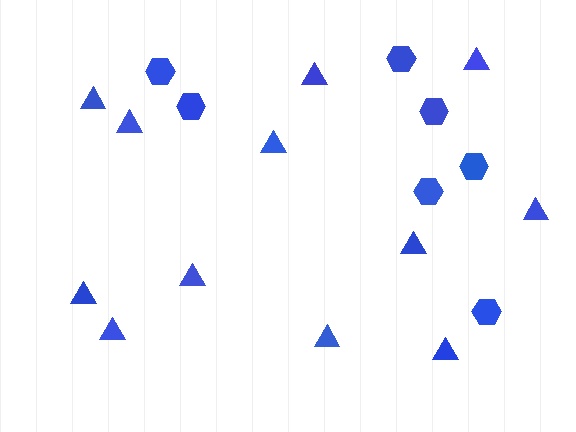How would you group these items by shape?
There are 2 groups: one group of hexagons (7) and one group of triangles (12).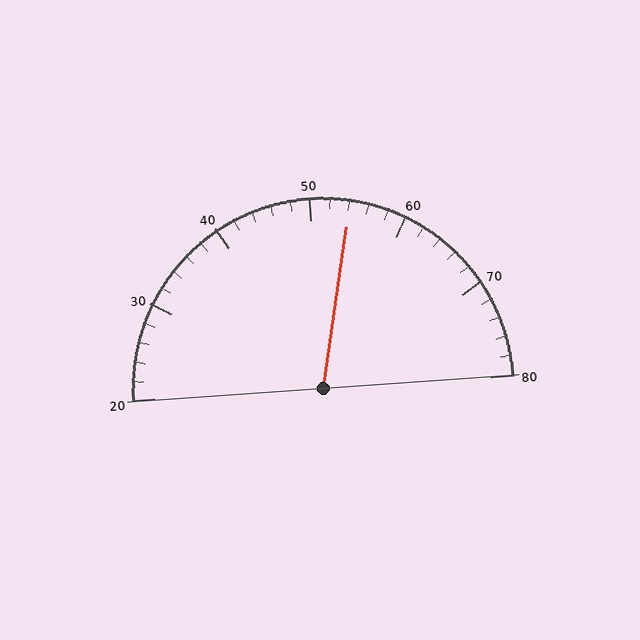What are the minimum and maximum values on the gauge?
The gauge ranges from 20 to 80.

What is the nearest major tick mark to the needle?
The nearest major tick mark is 50.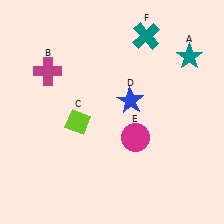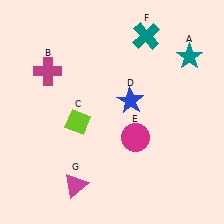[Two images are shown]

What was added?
A magenta triangle (G) was added in Image 2.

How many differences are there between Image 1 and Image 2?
There is 1 difference between the two images.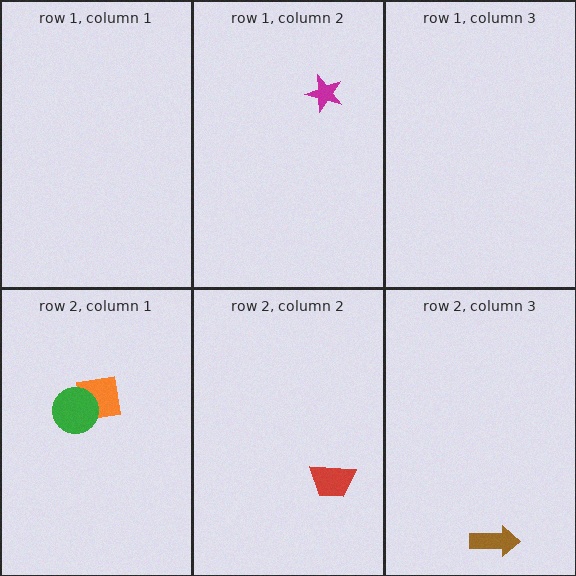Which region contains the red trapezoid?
The row 2, column 2 region.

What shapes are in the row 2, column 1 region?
The orange square, the green circle.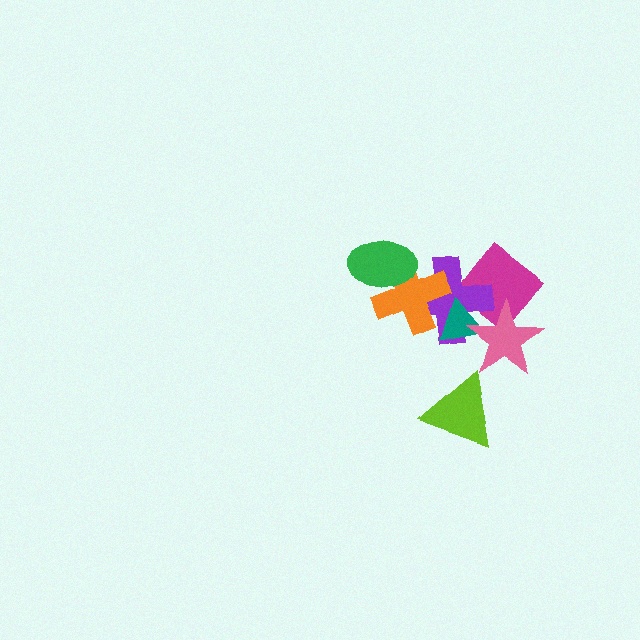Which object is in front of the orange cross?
The green ellipse is in front of the orange cross.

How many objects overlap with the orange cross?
3 objects overlap with the orange cross.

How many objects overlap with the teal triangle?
3 objects overlap with the teal triangle.